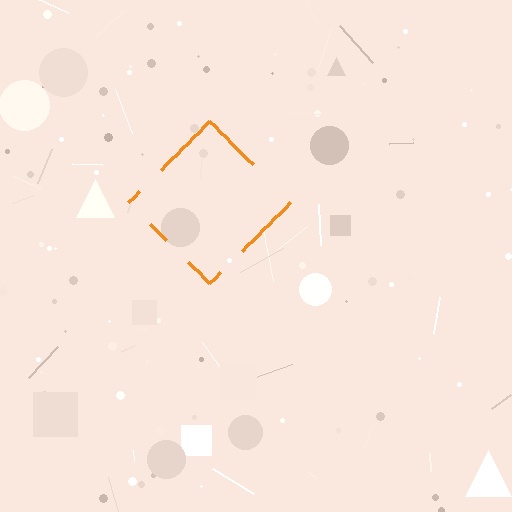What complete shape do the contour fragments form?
The contour fragments form a diamond.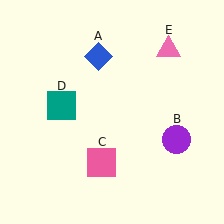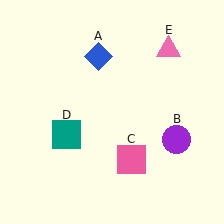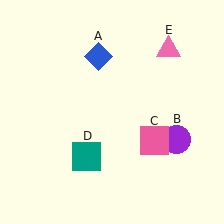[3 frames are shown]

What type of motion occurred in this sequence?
The pink square (object C), teal square (object D) rotated counterclockwise around the center of the scene.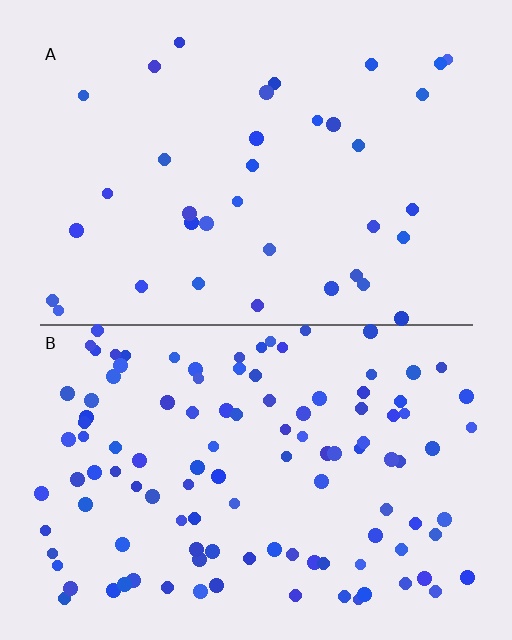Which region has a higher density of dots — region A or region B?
B (the bottom).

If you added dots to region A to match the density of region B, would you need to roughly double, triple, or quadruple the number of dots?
Approximately triple.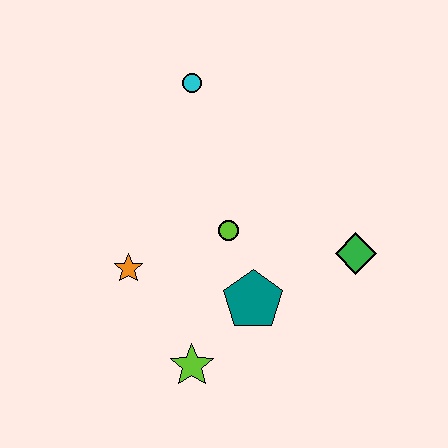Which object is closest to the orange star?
The lime circle is closest to the orange star.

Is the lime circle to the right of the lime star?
Yes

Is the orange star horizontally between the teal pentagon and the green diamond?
No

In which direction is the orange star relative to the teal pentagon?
The orange star is to the left of the teal pentagon.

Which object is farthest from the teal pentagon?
The cyan circle is farthest from the teal pentagon.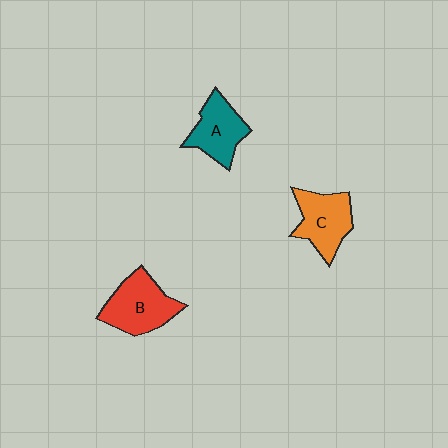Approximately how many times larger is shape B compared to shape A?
Approximately 1.2 times.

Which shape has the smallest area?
Shape A (teal).